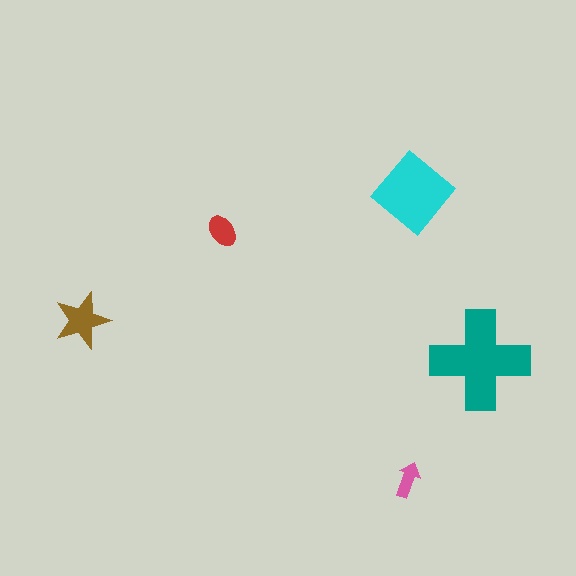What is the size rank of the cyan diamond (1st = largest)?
2nd.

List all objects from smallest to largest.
The pink arrow, the red ellipse, the brown star, the cyan diamond, the teal cross.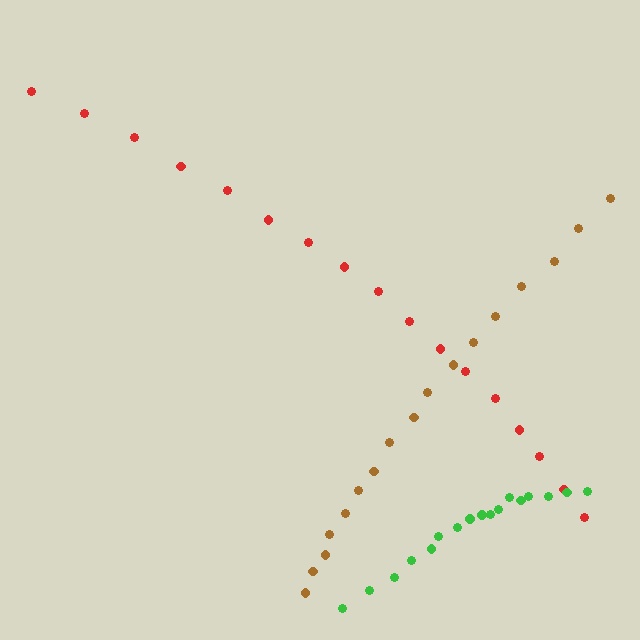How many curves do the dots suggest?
There are 3 distinct paths.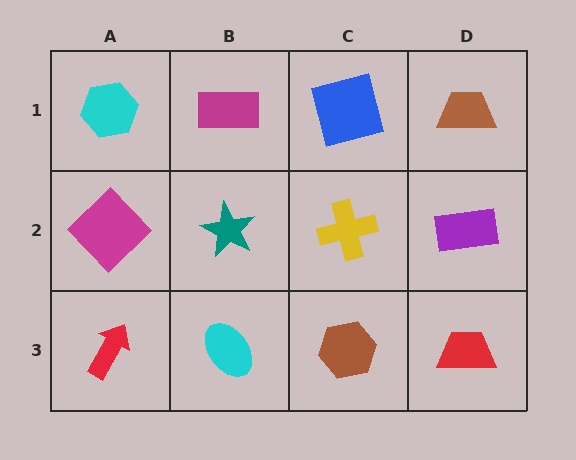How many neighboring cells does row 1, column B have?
3.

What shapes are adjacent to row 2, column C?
A blue square (row 1, column C), a brown hexagon (row 3, column C), a teal star (row 2, column B), a purple rectangle (row 2, column D).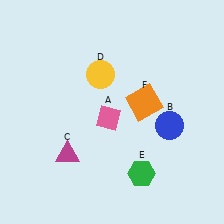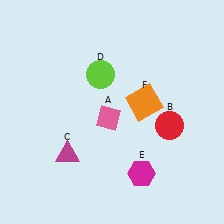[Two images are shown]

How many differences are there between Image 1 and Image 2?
There are 3 differences between the two images.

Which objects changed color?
B changed from blue to red. D changed from yellow to lime. E changed from green to magenta.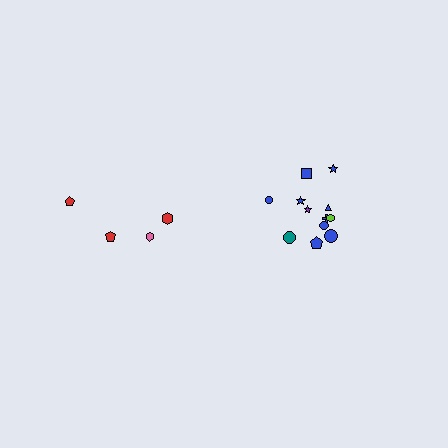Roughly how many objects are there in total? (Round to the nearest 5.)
Roughly 15 objects in total.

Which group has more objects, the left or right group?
The right group.